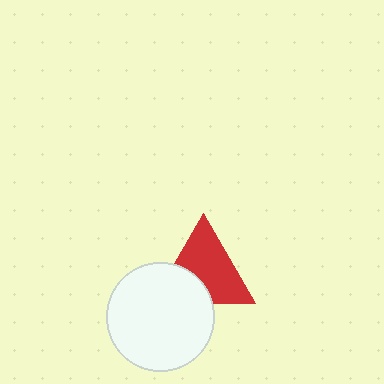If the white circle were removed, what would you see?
You would see the complete red triangle.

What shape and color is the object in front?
The object in front is a white circle.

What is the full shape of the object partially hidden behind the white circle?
The partially hidden object is a red triangle.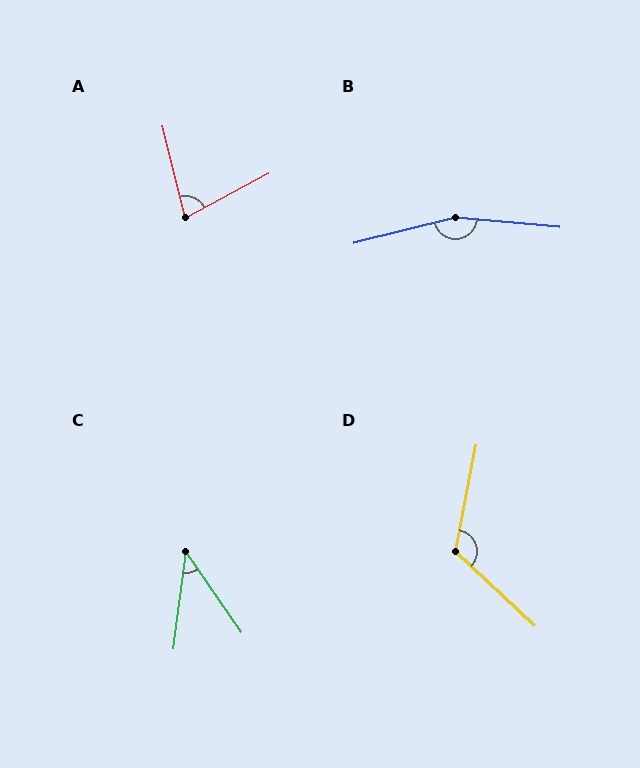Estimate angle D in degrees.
Approximately 122 degrees.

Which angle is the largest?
B, at approximately 161 degrees.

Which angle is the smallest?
C, at approximately 42 degrees.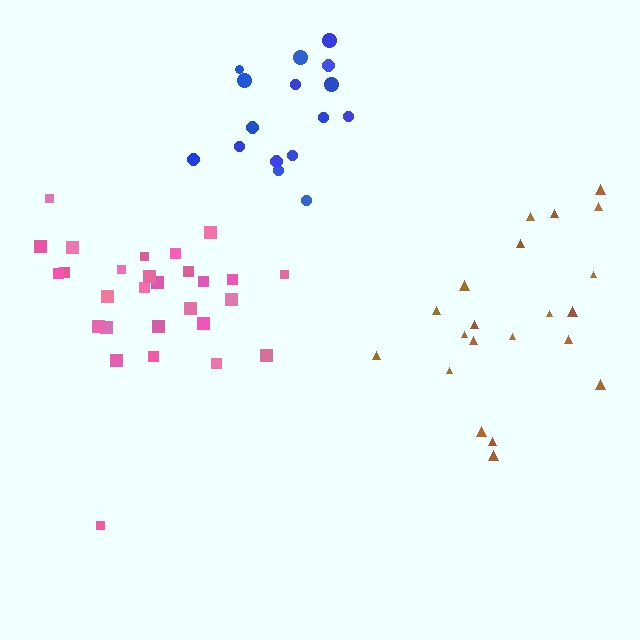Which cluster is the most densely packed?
Blue.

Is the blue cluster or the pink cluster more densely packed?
Blue.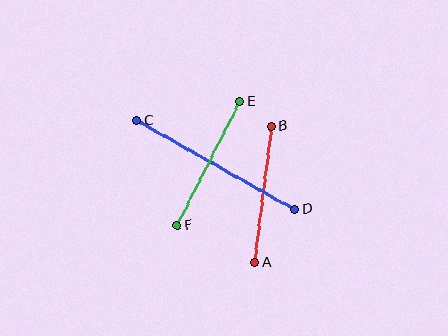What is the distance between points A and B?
The distance is approximately 137 pixels.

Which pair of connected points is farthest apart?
Points C and D are farthest apart.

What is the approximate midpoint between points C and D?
The midpoint is at approximately (215, 165) pixels.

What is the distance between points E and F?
The distance is approximately 139 pixels.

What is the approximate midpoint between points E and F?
The midpoint is at approximately (209, 163) pixels.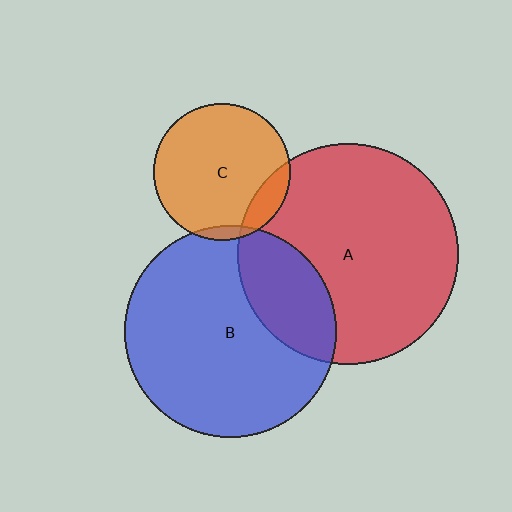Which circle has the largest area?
Circle A (red).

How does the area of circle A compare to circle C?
Approximately 2.6 times.